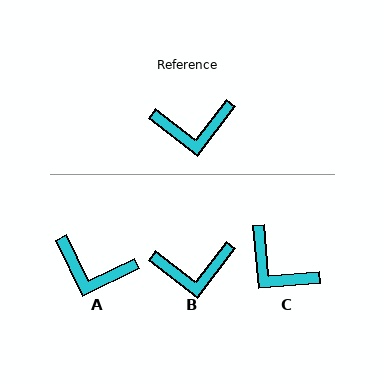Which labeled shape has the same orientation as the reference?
B.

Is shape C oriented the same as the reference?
No, it is off by about 48 degrees.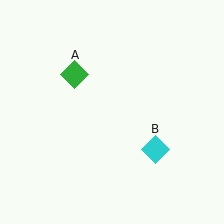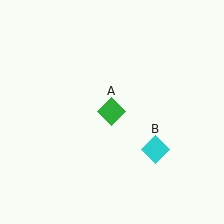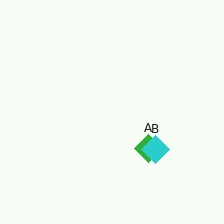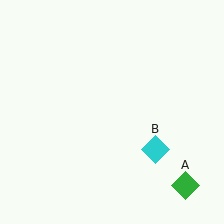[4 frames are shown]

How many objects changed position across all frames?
1 object changed position: green diamond (object A).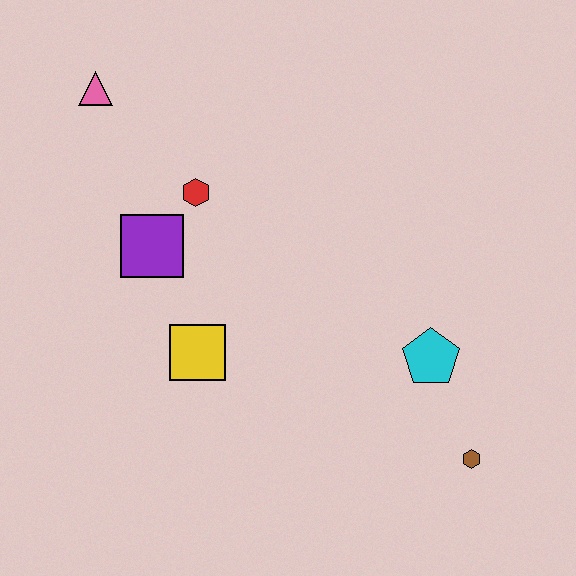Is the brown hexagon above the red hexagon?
No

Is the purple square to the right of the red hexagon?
No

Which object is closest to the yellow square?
The purple square is closest to the yellow square.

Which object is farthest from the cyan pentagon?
The pink triangle is farthest from the cyan pentagon.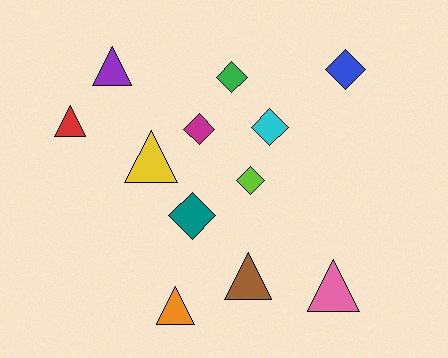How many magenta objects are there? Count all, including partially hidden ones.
There is 1 magenta object.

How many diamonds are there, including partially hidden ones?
There are 6 diamonds.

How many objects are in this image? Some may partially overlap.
There are 12 objects.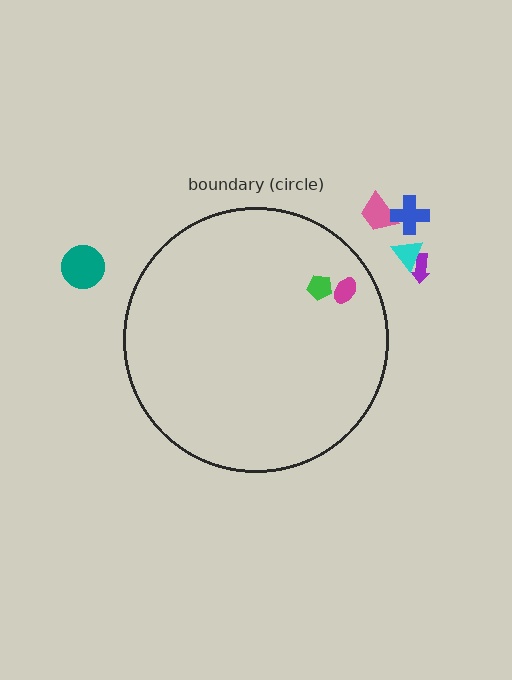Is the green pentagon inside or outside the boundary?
Inside.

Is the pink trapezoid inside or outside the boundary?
Outside.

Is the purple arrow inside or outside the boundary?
Outside.